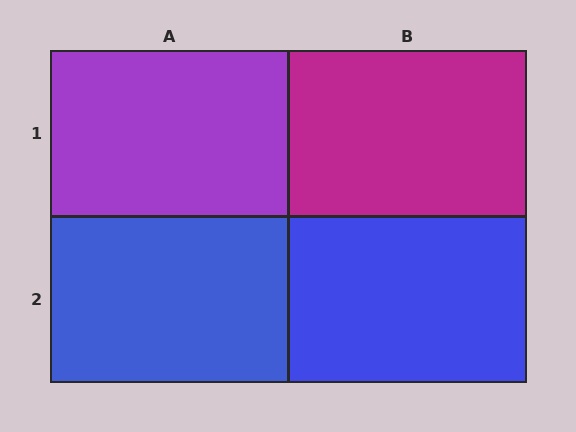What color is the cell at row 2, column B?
Blue.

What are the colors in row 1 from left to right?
Purple, magenta.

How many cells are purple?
1 cell is purple.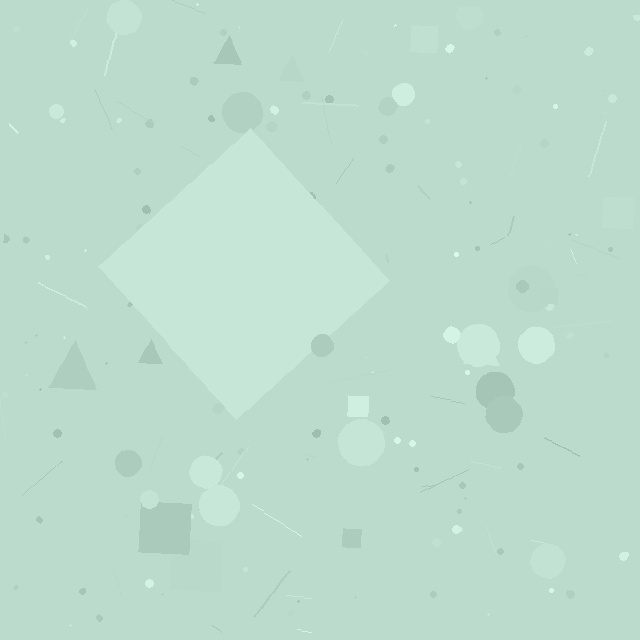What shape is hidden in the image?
A diamond is hidden in the image.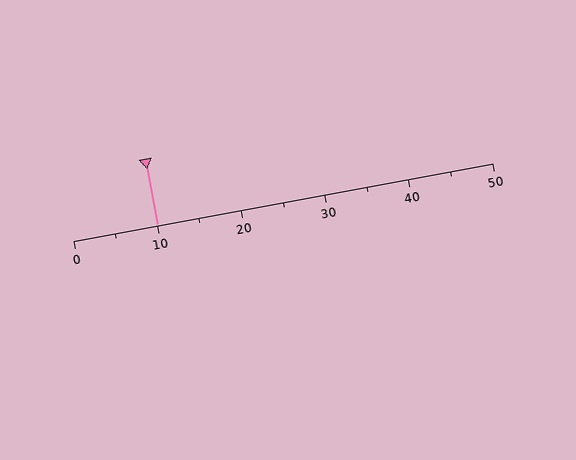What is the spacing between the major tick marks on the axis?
The major ticks are spaced 10 apart.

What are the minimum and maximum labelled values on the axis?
The axis runs from 0 to 50.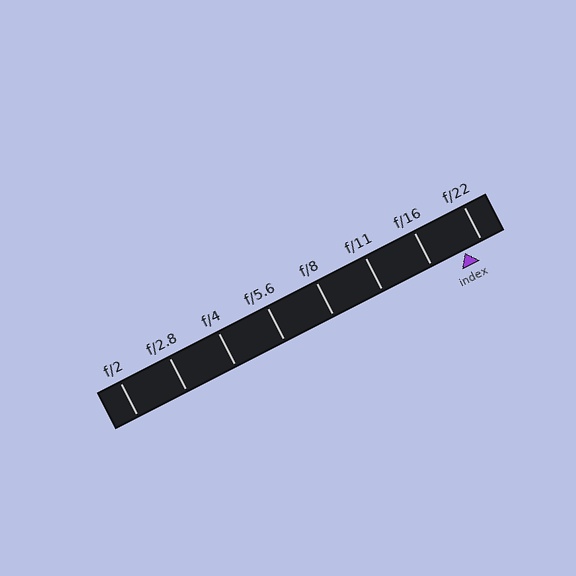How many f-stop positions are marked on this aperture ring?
There are 8 f-stop positions marked.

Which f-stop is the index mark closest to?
The index mark is closest to f/22.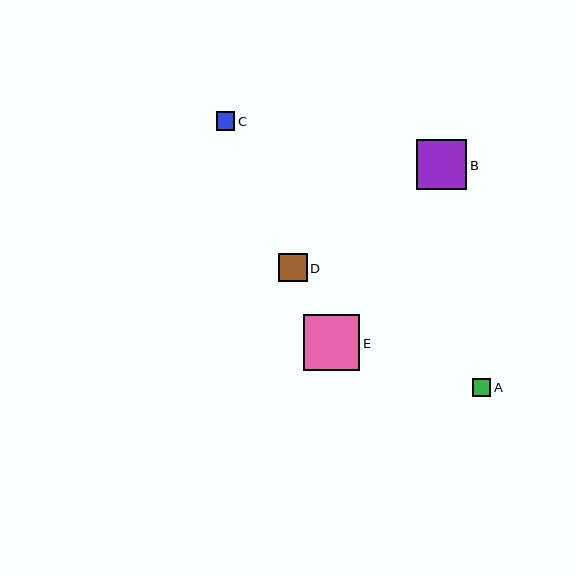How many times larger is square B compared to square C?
Square B is approximately 2.7 times the size of square C.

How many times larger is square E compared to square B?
Square E is approximately 1.1 times the size of square B.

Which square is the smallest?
Square A is the smallest with a size of approximately 18 pixels.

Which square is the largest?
Square E is the largest with a size of approximately 56 pixels.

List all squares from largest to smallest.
From largest to smallest: E, B, D, C, A.